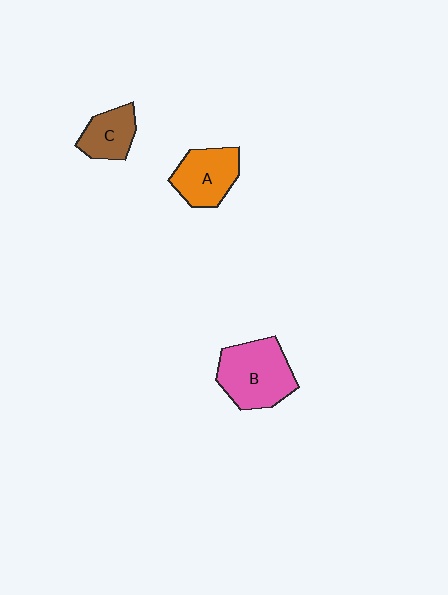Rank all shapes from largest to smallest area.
From largest to smallest: B (pink), A (orange), C (brown).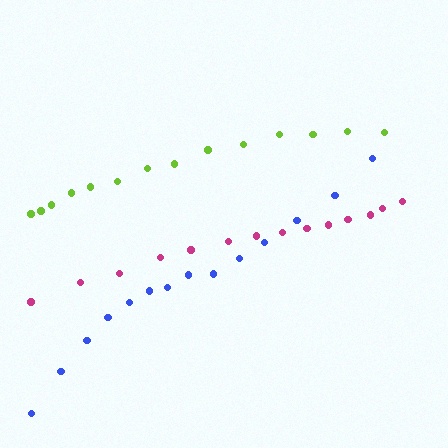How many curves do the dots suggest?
There are 3 distinct paths.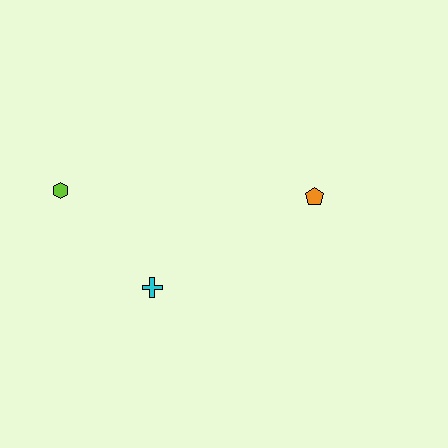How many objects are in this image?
There are 3 objects.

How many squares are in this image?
There are no squares.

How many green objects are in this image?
There are no green objects.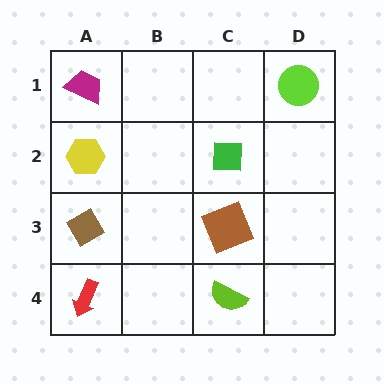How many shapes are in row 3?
2 shapes.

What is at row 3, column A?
A brown diamond.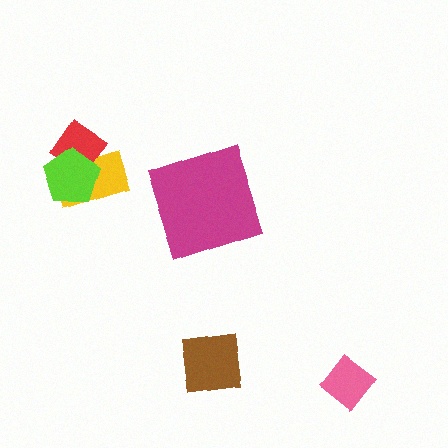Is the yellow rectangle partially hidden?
Yes, it is partially covered by another shape.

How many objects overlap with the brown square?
0 objects overlap with the brown square.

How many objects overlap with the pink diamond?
0 objects overlap with the pink diamond.